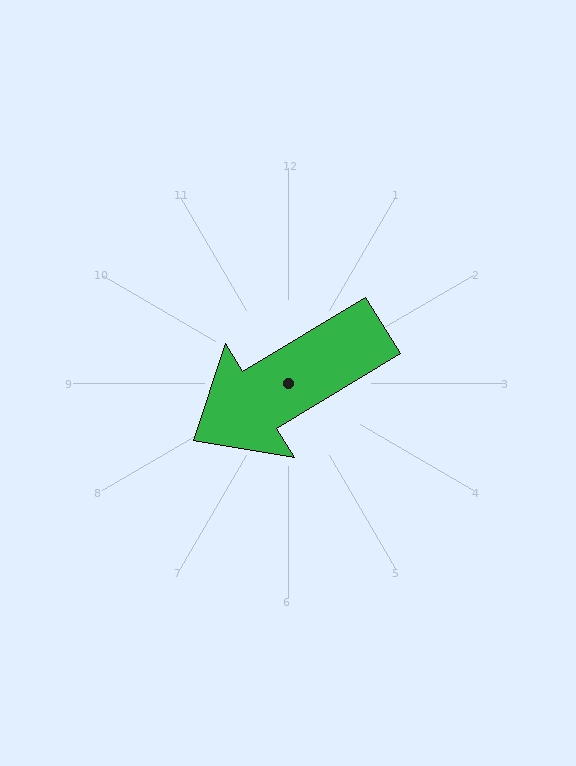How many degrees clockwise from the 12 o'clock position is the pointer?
Approximately 239 degrees.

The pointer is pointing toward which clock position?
Roughly 8 o'clock.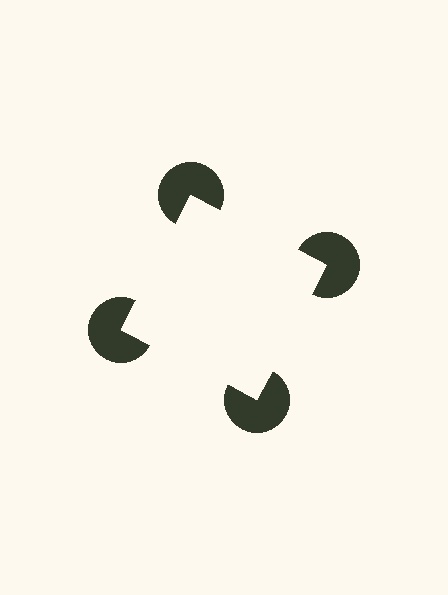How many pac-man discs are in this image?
There are 4 — one at each vertex of the illusory square.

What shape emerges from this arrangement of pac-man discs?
An illusory square — its edges are inferred from the aligned wedge cuts in the pac-man discs, not physically drawn.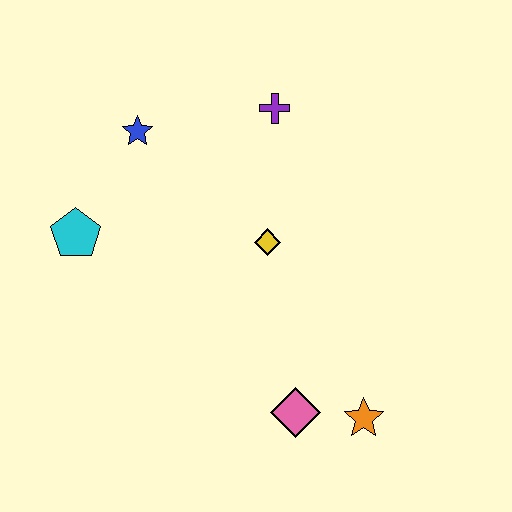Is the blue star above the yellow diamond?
Yes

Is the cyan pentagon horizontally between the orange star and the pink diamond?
No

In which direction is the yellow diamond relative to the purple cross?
The yellow diamond is below the purple cross.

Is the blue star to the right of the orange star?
No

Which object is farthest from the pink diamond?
The blue star is farthest from the pink diamond.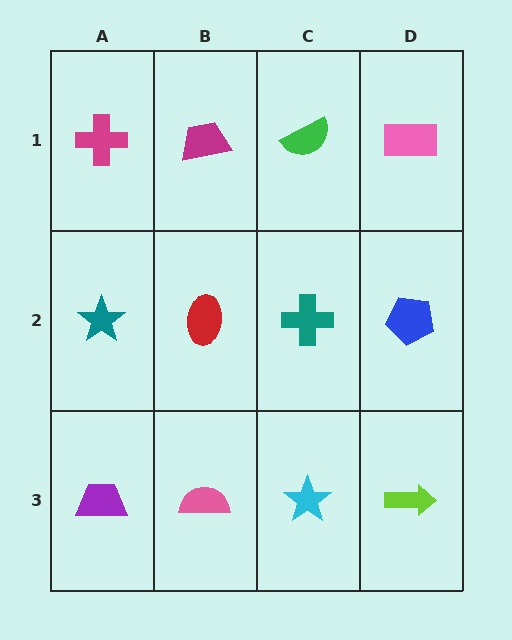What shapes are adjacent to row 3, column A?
A teal star (row 2, column A), a pink semicircle (row 3, column B).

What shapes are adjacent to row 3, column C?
A teal cross (row 2, column C), a pink semicircle (row 3, column B), a lime arrow (row 3, column D).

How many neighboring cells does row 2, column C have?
4.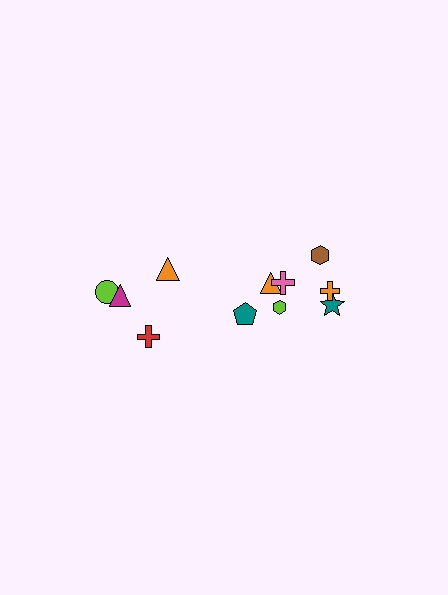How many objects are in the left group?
There are 4 objects.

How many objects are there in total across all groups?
There are 11 objects.